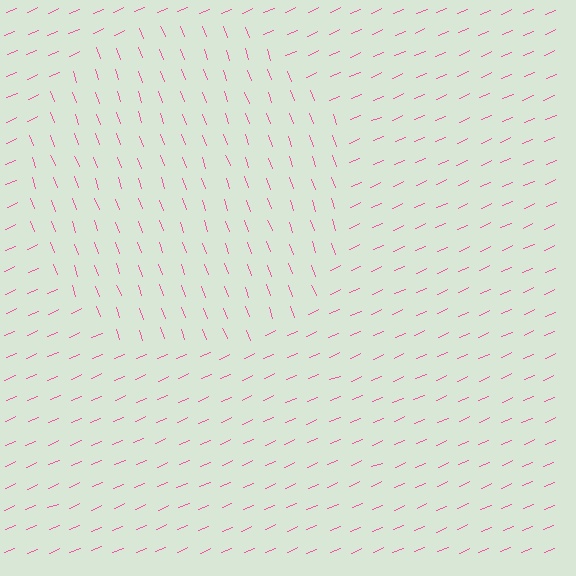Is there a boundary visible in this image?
Yes, there is a texture boundary formed by a change in line orientation.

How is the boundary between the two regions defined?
The boundary is defined purely by a change in line orientation (approximately 87 degrees difference). All lines are the same color and thickness.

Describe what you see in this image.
The image is filled with small pink line segments. A circle region in the image has lines oriented differently from the surrounding lines, creating a visible texture boundary.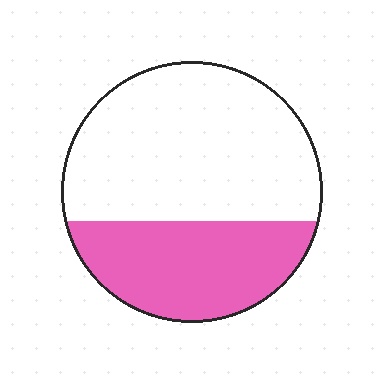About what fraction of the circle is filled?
About three eighths (3/8).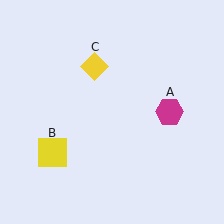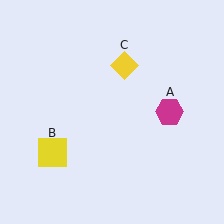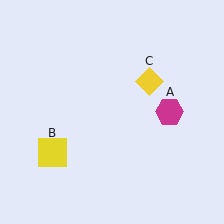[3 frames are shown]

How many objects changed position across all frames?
1 object changed position: yellow diamond (object C).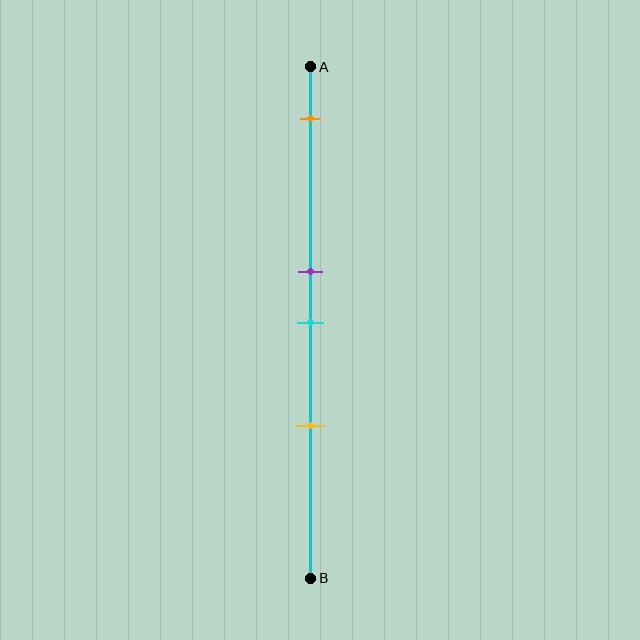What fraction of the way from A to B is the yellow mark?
The yellow mark is approximately 70% (0.7) of the way from A to B.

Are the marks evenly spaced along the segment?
No, the marks are not evenly spaced.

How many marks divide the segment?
There are 4 marks dividing the segment.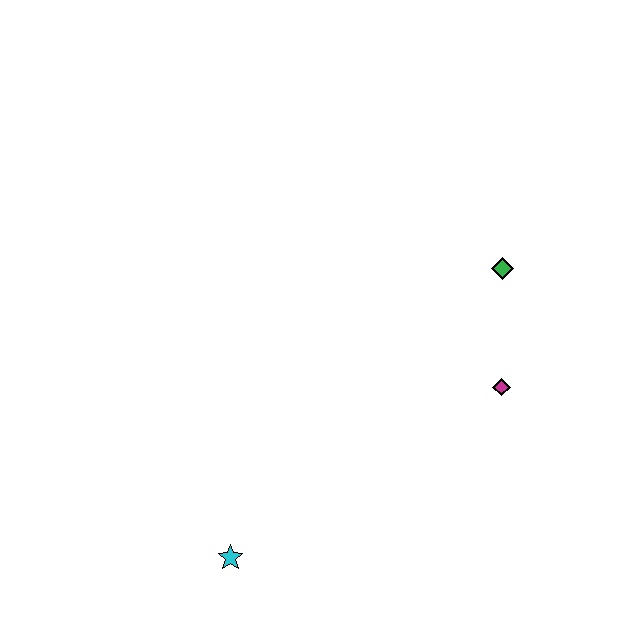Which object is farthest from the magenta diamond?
The cyan star is farthest from the magenta diamond.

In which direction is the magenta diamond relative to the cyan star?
The magenta diamond is to the right of the cyan star.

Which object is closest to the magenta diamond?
The green diamond is closest to the magenta diamond.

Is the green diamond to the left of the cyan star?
No